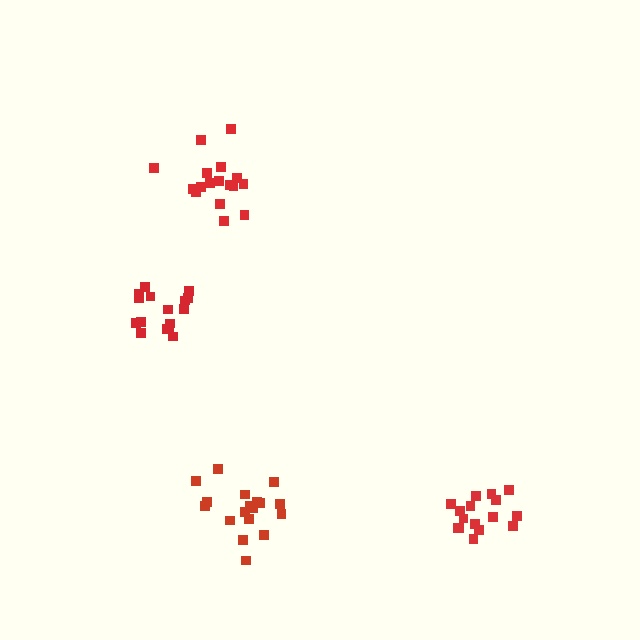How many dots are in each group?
Group 1: 16 dots, Group 2: 16 dots, Group 3: 18 dots, Group 4: 17 dots (67 total).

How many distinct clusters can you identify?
There are 4 distinct clusters.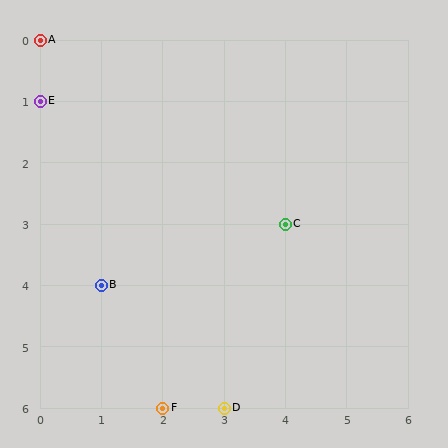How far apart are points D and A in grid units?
Points D and A are 3 columns and 6 rows apart (about 6.7 grid units diagonally).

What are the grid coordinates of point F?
Point F is at grid coordinates (2, 6).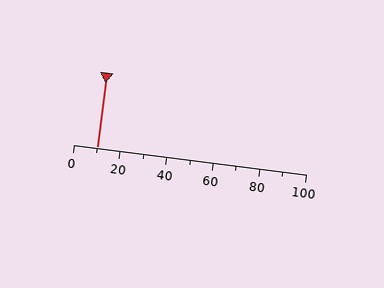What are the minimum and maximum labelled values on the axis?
The axis runs from 0 to 100.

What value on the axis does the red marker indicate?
The marker indicates approximately 10.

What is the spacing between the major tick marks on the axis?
The major ticks are spaced 20 apart.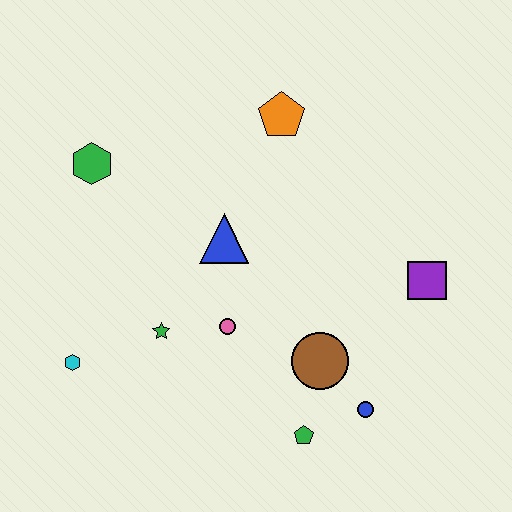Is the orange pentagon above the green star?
Yes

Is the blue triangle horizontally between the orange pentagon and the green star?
Yes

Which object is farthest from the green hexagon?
The blue circle is farthest from the green hexagon.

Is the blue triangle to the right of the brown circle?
No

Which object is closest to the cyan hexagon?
The green star is closest to the cyan hexagon.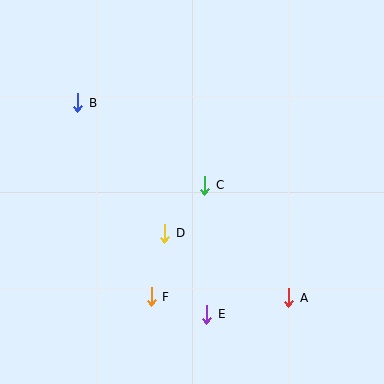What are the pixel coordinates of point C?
Point C is at (205, 185).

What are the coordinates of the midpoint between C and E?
The midpoint between C and E is at (206, 250).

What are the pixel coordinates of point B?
Point B is at (78, 103).